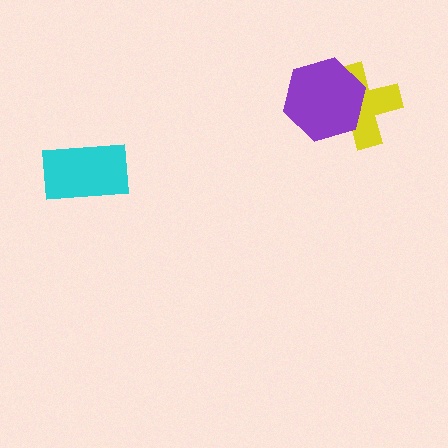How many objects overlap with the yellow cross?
1 object overlaps with the yellow cross.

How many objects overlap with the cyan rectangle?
0 objects overlap with the cyan rectangle.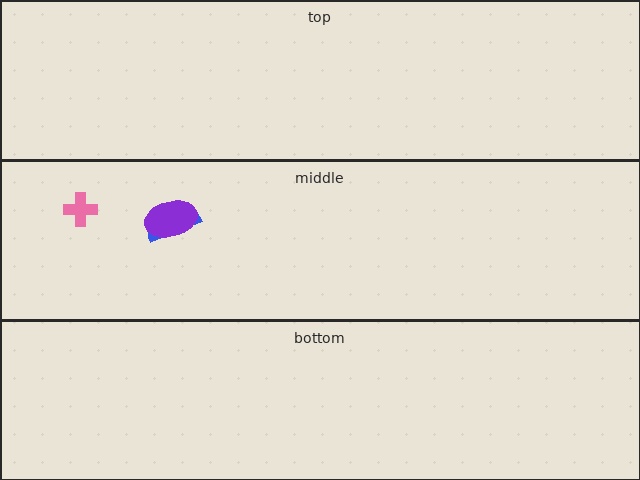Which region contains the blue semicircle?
The middle region.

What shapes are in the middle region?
The blue semicircle, the pink cross, the purple ellipse.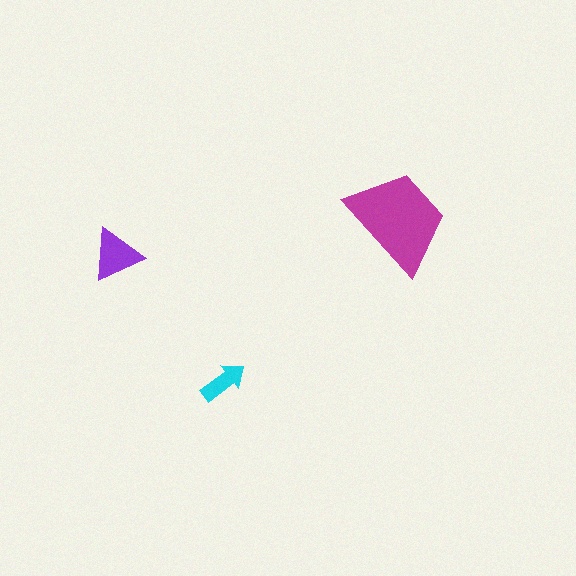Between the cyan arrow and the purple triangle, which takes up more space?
The purple triangle.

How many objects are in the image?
There are 3 objects in the image.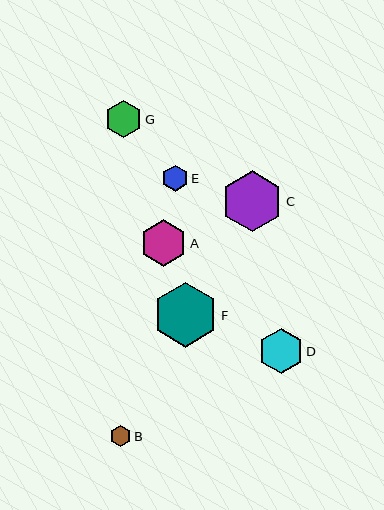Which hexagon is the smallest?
Hexagon B is the smallest with a size of approximately 22 pixels.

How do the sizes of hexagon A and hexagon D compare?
Hexagon A and hexagon D are approximately the same size.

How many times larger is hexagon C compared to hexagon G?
Hexagon C is approximately 1.6 times the size of hexagon G.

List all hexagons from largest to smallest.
From largest to smallest: F, C, A, D, G, E, B.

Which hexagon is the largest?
Hexagon F is the largest with a size of approximately 65 pixels.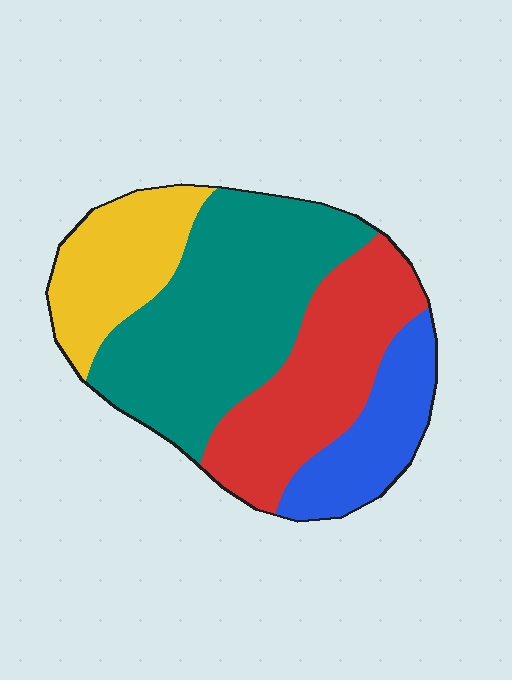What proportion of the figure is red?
Red takes up about one quarter (1/4) of the figure.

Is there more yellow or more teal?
Teal.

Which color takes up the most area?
Teal, at roughly 40%.